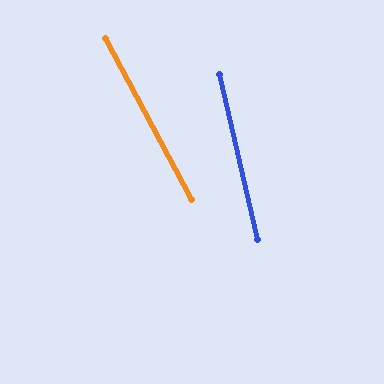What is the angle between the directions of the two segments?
Approximately 15 degrees.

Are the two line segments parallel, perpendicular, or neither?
Neither parallel nor perpendicular — they differ by about 15°.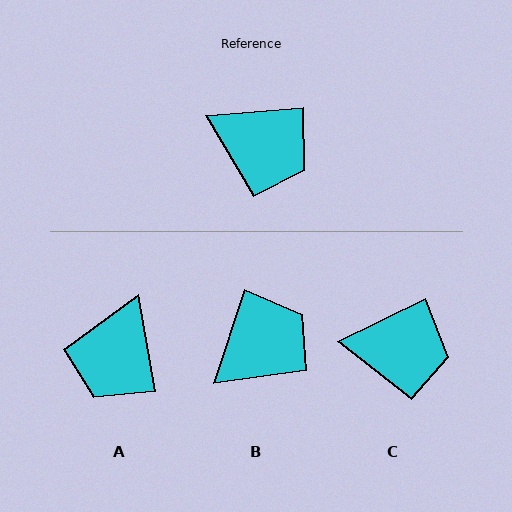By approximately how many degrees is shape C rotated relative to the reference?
Approximately 21 degrees counter-clockwise.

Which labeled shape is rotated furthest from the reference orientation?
A, about 85 degrees away.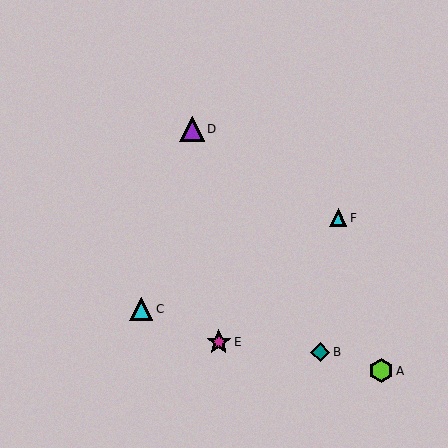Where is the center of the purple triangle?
The center of the purple triangle is at (192, 129).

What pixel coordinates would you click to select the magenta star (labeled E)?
Click at (219, 342) to select the magenta star E.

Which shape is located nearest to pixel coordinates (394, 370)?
The lime hexagon (labeled A) at (381, 371) is nearest to that location.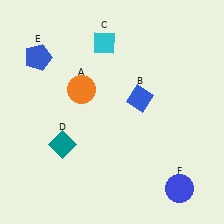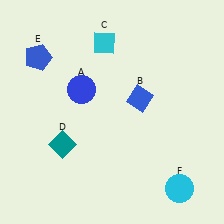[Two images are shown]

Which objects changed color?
A changed from orange to blue. F changed from blue to cyan.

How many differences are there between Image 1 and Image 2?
There are 2 differences between the two images.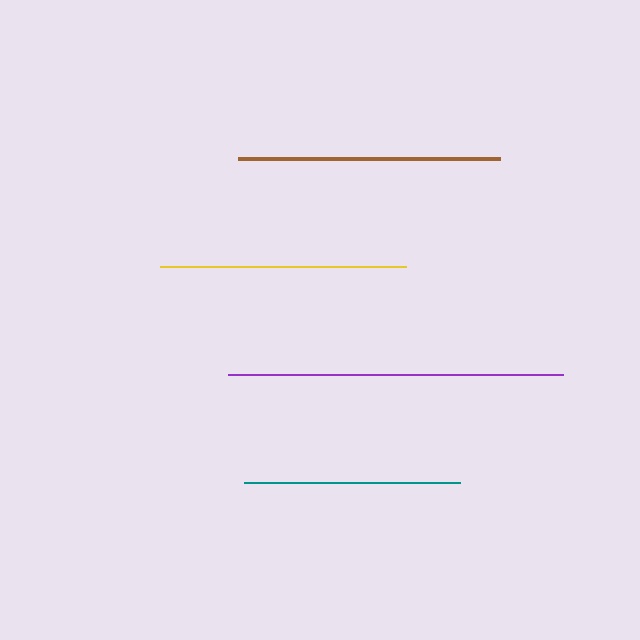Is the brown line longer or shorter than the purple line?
The purple line is longer than the brown line.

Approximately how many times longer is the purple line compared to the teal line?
The purple line is approximately 1.5 times the length of the teal line.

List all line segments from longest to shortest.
From longest to shortest: purple, brown, yellow, teal.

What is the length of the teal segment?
The teal segment is approximately 216 pixels long.